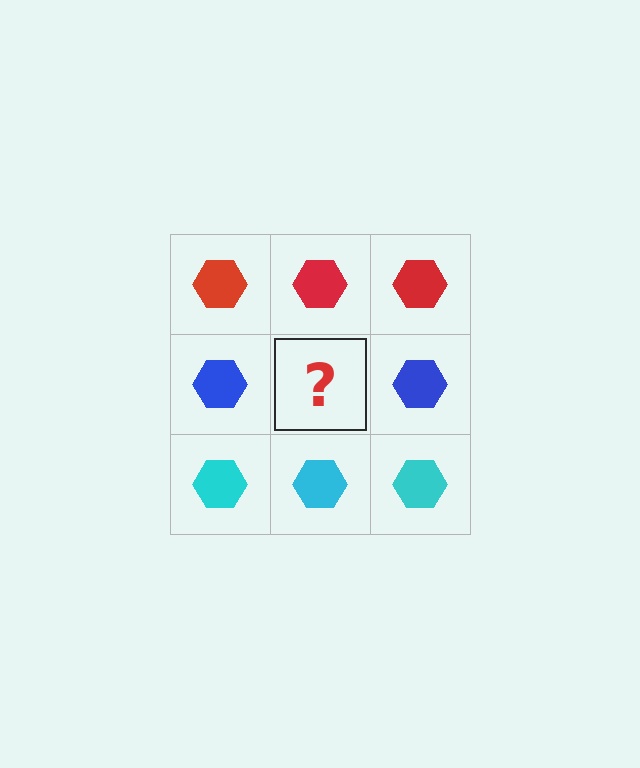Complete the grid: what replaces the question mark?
The question mark should be replaced with a blue hexagon.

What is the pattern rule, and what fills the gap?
The rule is that each row has a consistent color. The gap should be filled with a blue hexagon.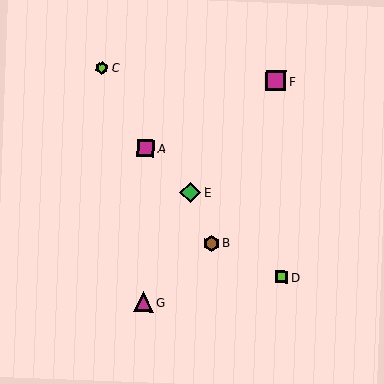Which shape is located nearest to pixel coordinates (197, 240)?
The brown hexagon (labeled B) at (212, 243) is nearest to that location.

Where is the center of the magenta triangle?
The center of the magenta triangle is at (143, 302).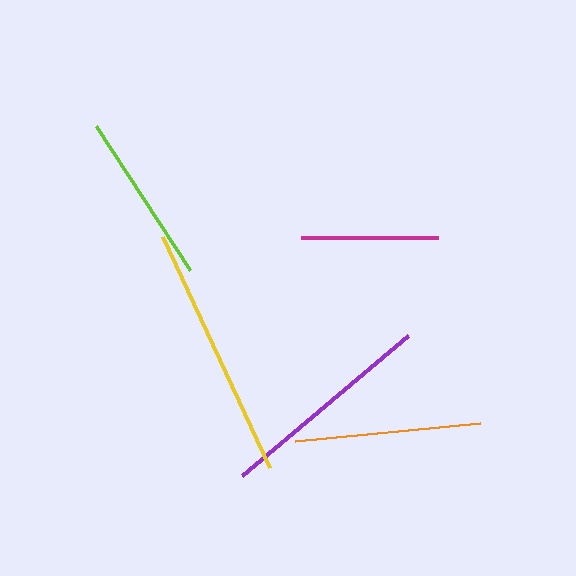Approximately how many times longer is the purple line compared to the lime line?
The purple line is approximately 1.3 times the length of the lime line.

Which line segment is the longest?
The yellow line is the longest at approximately 255 pixels.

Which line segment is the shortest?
The magenta line is the shortest at approximately 137 pixels.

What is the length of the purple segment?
The purple segment is approximately 217 pixels long.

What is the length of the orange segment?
The orange segment is approximately 186 pixels long.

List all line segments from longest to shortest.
From longest to shortest: yellow, purple, orange, lime, magenta.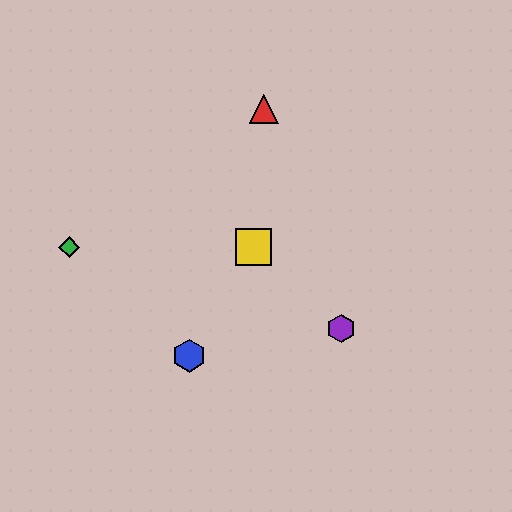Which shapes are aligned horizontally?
The green diamond, the yellow square are aligned horizontally.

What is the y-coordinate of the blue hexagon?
The blue hexagon is at y≈356.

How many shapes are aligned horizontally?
2 shapes (the green diamond, the yellow square) are aligned horizontally.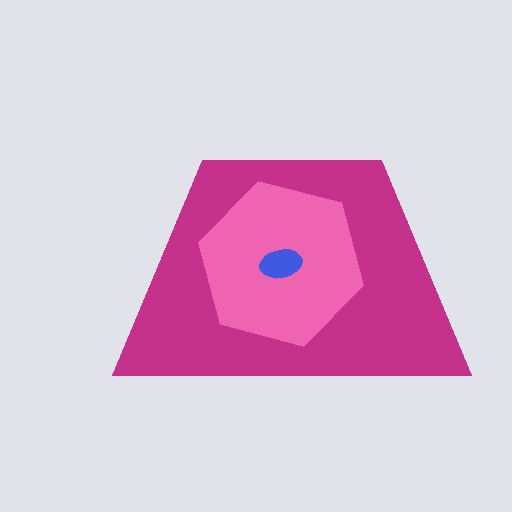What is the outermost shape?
The magenta trapezoid.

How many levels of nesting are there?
3.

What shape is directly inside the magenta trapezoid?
The pink hexagon.